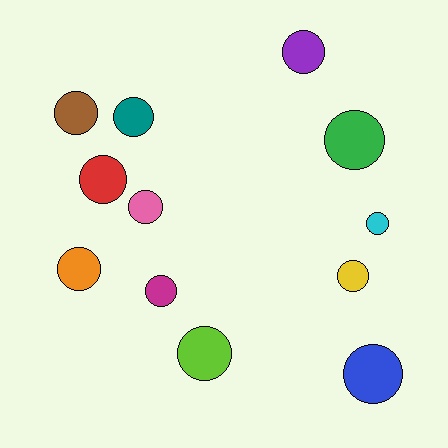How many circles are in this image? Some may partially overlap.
There are 12 circles.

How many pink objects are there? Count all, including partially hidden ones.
There is 1 pink object.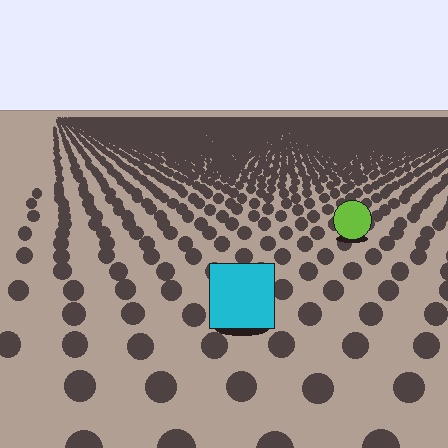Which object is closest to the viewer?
The cyan square is closest. The texture marks near it are larger and more spread out.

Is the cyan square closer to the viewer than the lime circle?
Yes. The cyan square is closer — you can tell from the texture gradient: the ground texture is coarser near it.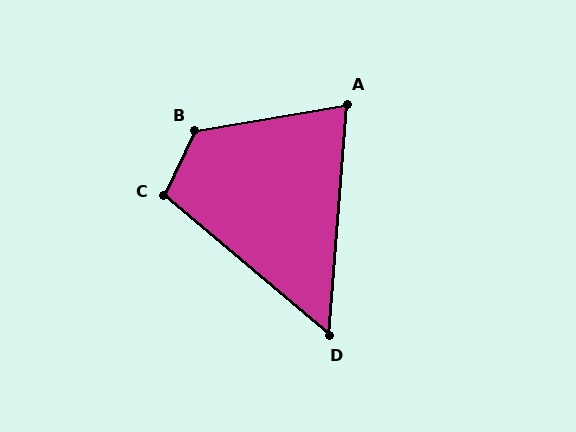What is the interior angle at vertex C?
Approximately 104 degrees (obtuse).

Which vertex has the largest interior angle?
B, at approximately 126 degrees.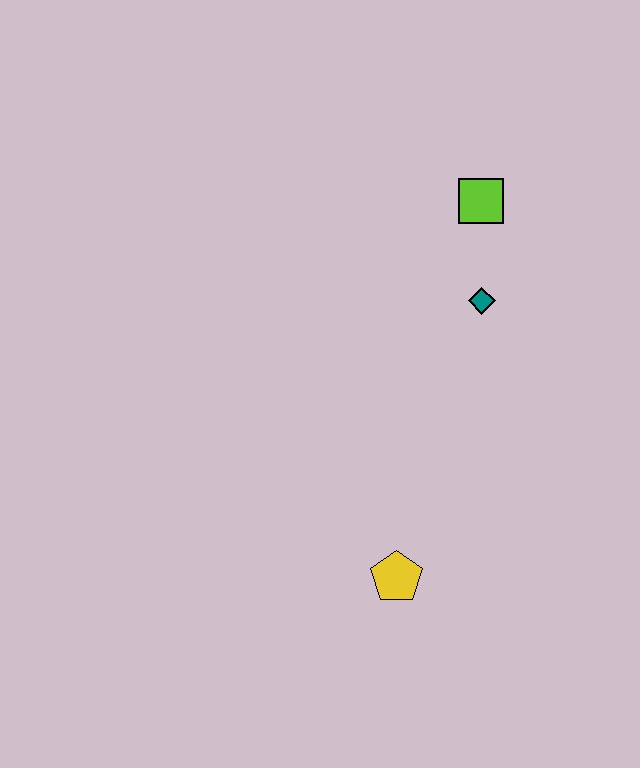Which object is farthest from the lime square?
The yellow pentagon is farthest from the lime square.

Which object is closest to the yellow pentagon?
The teal diamond is closest to the yellow pentagon.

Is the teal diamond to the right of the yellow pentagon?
Yes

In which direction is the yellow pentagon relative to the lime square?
The yellow pentagon is below the lime square.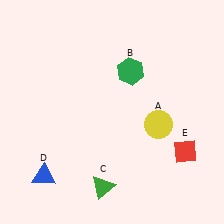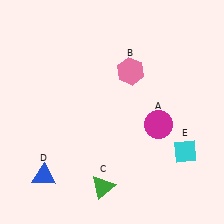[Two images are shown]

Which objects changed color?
A changed from yellow to magenta. B changed from green to pink. E changed from red to cyan.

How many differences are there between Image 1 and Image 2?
There are 3 differences between the two images.